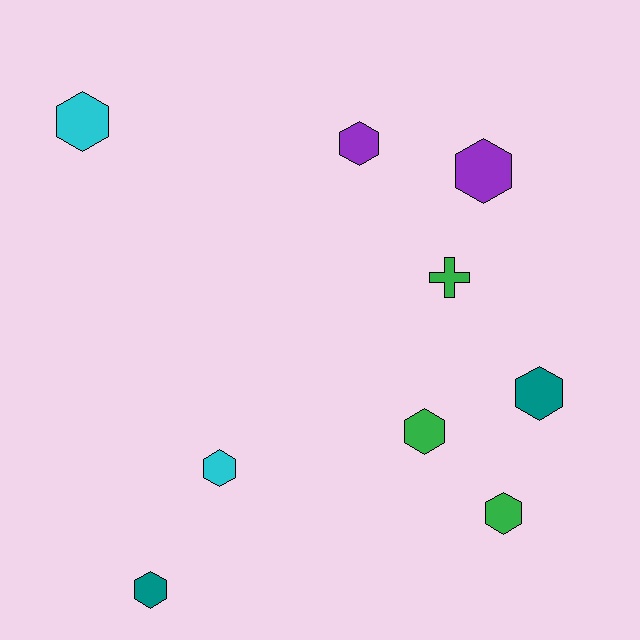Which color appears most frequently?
Green, with 3 objects.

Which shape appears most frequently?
Hexagon, with 8 objects.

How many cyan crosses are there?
There are no cyan crosses.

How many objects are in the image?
There are 9 objects.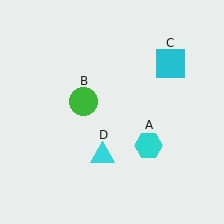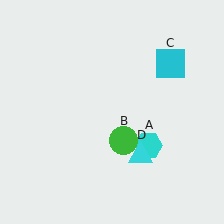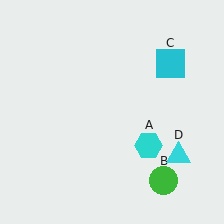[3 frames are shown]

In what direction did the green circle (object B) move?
The green circle (object B) moved down and to the right.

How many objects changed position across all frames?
2 objects changed position: green circle (object B), cyan triangle (object D).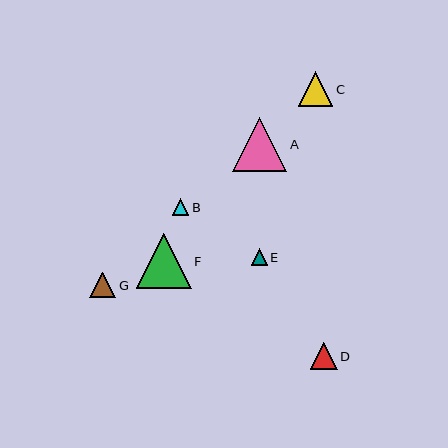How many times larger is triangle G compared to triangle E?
Triangle G is approximately 1.6 times the size of triangle E.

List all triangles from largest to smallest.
From largest to smallest: F, A, C, D, G, B, E.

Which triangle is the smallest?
Triangle E is the smallest with a size of approximately 16 pixels.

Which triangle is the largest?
Triangle F is the largest with a size of approximately 55 pixels.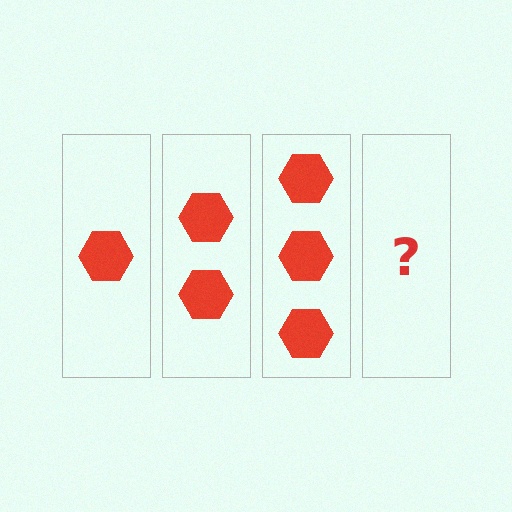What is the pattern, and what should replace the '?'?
The pattern is that each step adds one more hexagon. The '?' should be 4 hexagons.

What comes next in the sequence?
The next element should be 4 hexagons.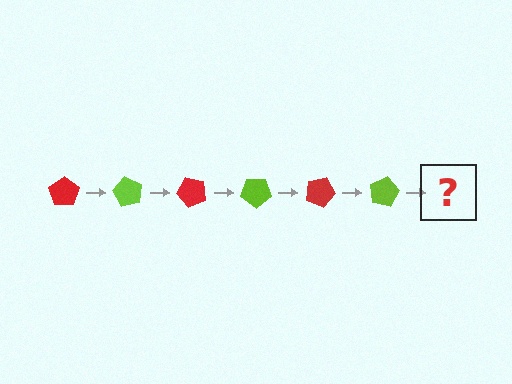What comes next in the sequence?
The next element should be a red pentagon, rotated 360 degrees from the start.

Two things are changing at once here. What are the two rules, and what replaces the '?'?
The two rules are that it rotates 60 degrees each step and the color cycles through red and lime. The '?' should be a red pentagon, rotated 360 degrees from the start.